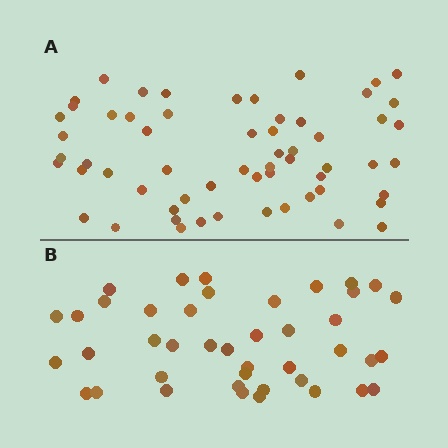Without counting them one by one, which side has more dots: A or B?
Region A (the top region) has more dots.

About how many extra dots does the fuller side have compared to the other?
Region A has approximately 20 more dots than region B.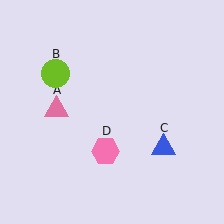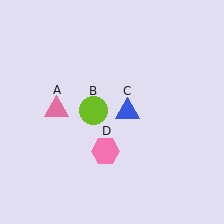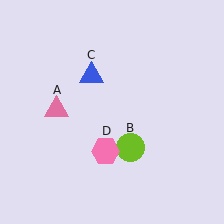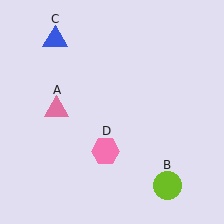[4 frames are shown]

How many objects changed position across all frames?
2 objects changed position: lime circle (object B), blue triangle (object C).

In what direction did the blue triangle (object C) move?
The blue triangle (object C) moved up and to the left.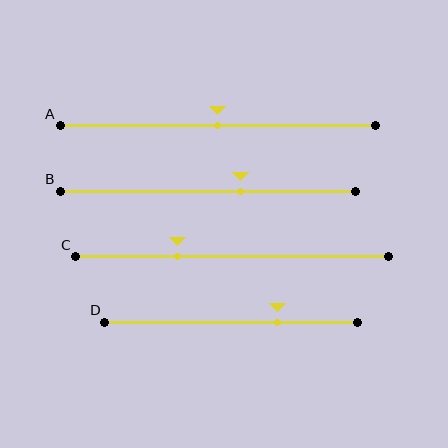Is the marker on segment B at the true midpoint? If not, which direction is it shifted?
No, the marker on segment B is shifted to the right by about 11% of the segment length.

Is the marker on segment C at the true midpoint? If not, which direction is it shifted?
No, the marker on segment C is shifted to the left by about 17% of the segment length.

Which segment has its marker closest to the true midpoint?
Segment A has its marker closest to the true midpoint.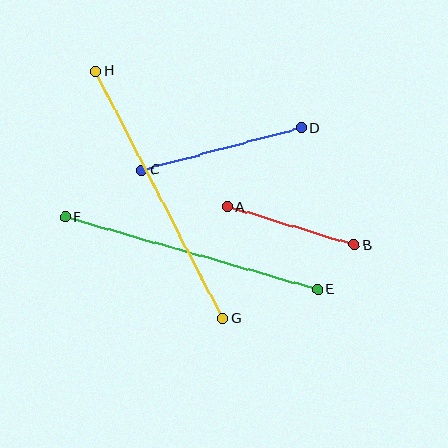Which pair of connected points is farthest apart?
Points G and H are farthest apart.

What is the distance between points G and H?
The distance is approximately 278 pixels.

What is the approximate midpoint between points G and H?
The midpoint is at approximately (159, 195) pixels.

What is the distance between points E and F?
The distance is approximately 263 pixels.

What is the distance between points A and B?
The distance is approximately 133 pixels.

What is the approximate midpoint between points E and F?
The midpoint is at approximately (191, 253) pixels.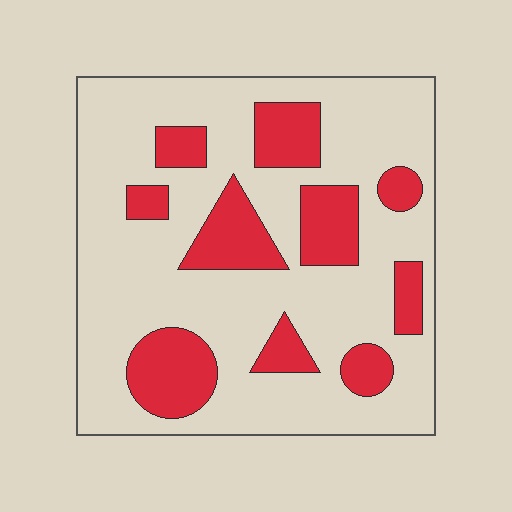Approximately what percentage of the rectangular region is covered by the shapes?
Approximately 25%.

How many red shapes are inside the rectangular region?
10.